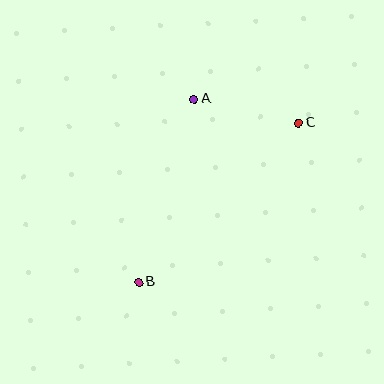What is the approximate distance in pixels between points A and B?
The distance between A and B is approximately 191 pixels.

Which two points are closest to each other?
Points A and C are closest to each other.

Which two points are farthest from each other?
Points B and C are farthest from each other.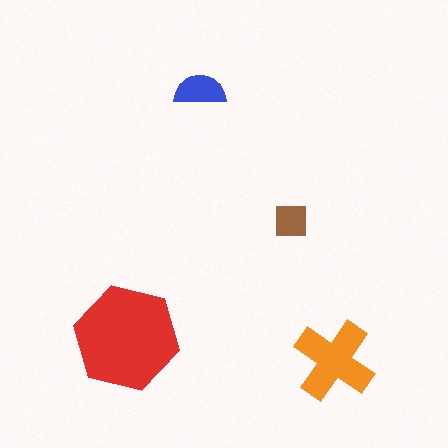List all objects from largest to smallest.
The red hexagon, the orange cross, the blue semicircle, the brown square.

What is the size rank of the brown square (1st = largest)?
4th.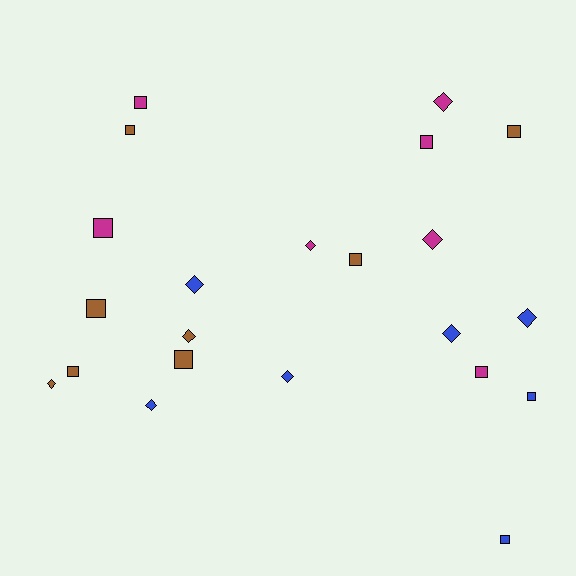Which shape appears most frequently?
Square, with 12 objects.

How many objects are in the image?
There are 22 objects.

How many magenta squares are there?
There are 4 magenta squares.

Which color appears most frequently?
Brown, with 8 objects.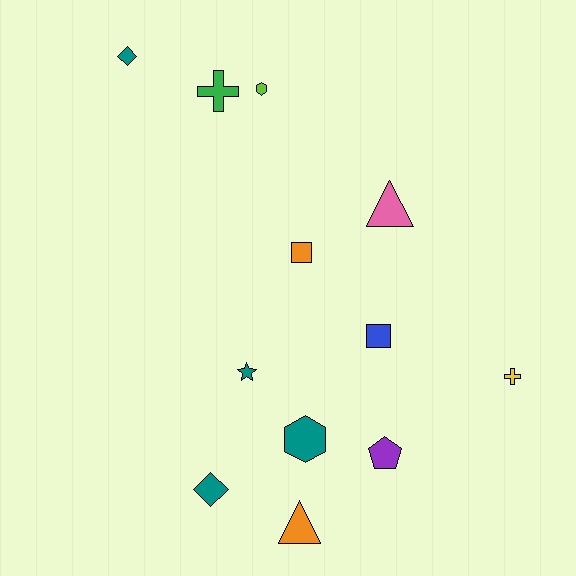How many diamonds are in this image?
There are 2 diamonds.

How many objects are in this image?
There are 12 objects.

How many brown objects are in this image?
There are no brown objects.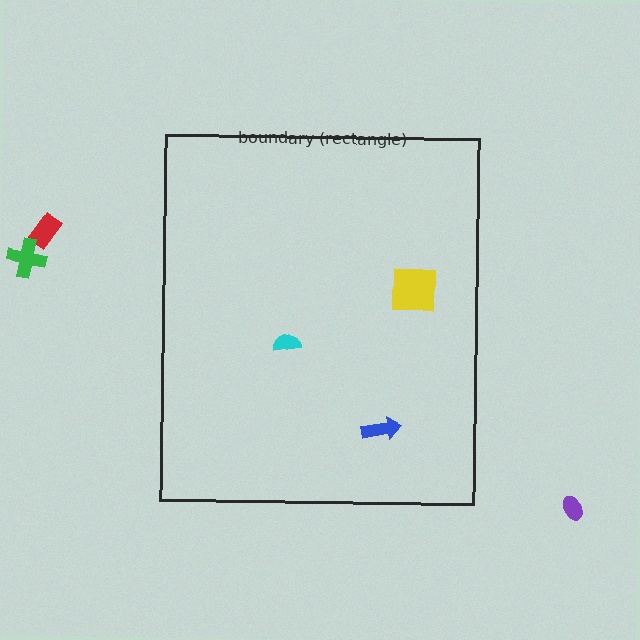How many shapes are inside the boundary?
3 inside, 3 outside.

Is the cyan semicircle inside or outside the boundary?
Inside.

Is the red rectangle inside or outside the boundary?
Outside.